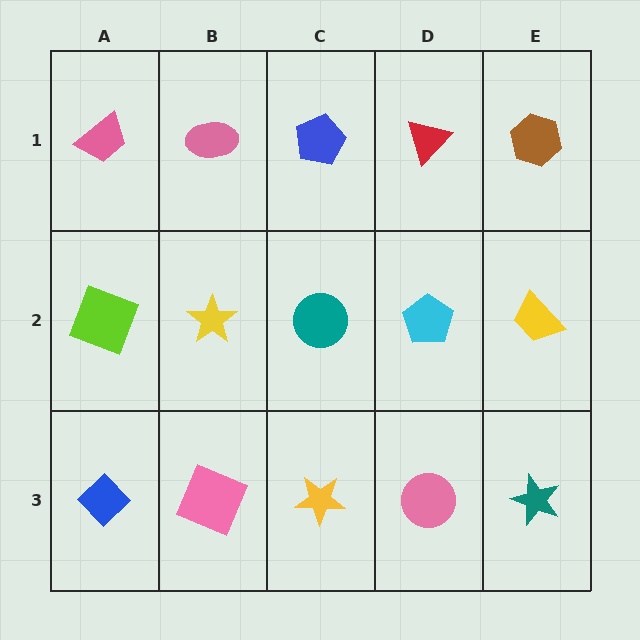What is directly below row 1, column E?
A yellow trapezoid.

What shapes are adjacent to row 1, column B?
A yellow star (row 2, column B), a pink trapezoid (row 1, column A), a blue pentagon (row 1, column C).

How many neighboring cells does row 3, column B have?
3.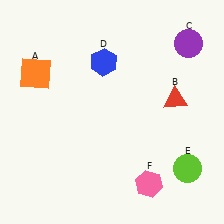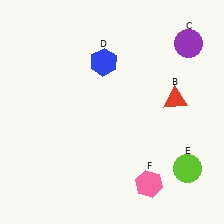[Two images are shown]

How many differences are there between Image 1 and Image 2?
There is 1 difference between the two images.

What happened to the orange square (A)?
The orange square (A) was removed in Image 2. It was in the top-left area of Image 1.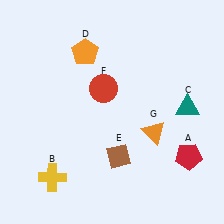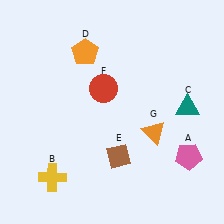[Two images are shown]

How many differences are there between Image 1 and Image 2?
There is 1 difference between the two images.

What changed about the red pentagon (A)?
In Image 1, A is red. In Image 2, it changed to pink.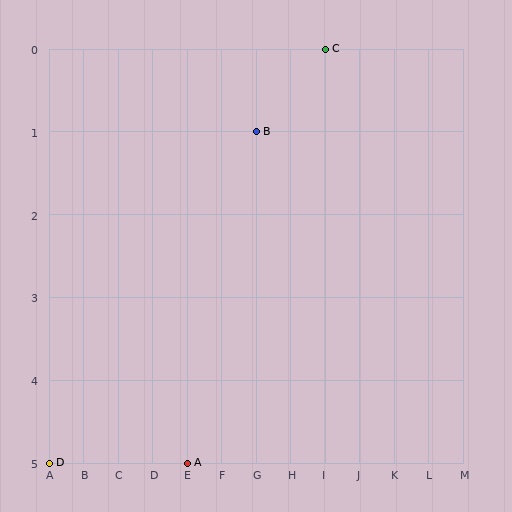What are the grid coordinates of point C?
Point C is at grid coordinates (I, 0).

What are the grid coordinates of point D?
Point D is at grid coordinates (A, 5).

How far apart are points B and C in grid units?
Points B and C are 2 columns and 1 row apart (about 2.2 grid units diagonally).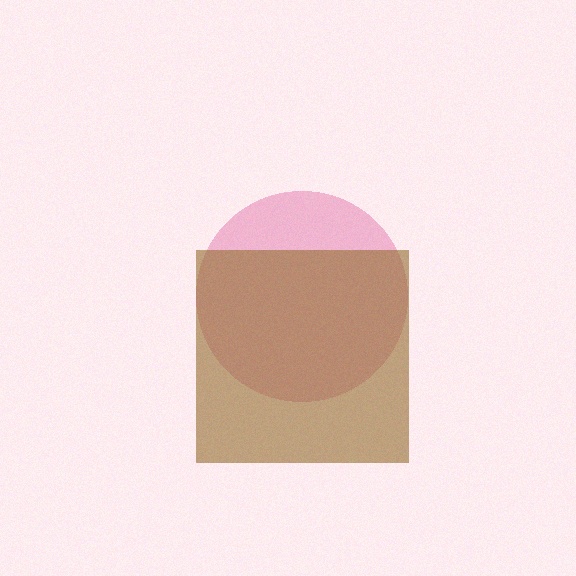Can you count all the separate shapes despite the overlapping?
Yes, there are 2 separate shapes.